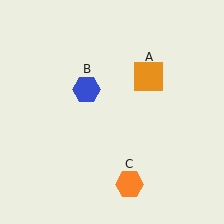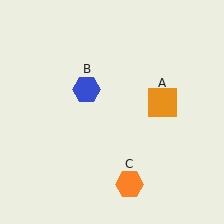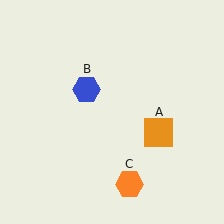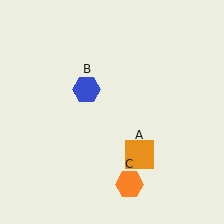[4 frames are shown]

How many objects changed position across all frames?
1 object changed position: orange square (object A).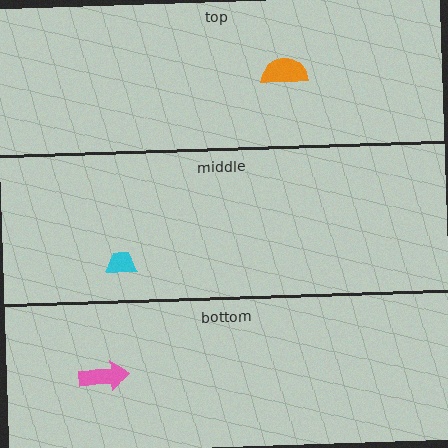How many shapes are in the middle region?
1.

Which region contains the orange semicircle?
The top region.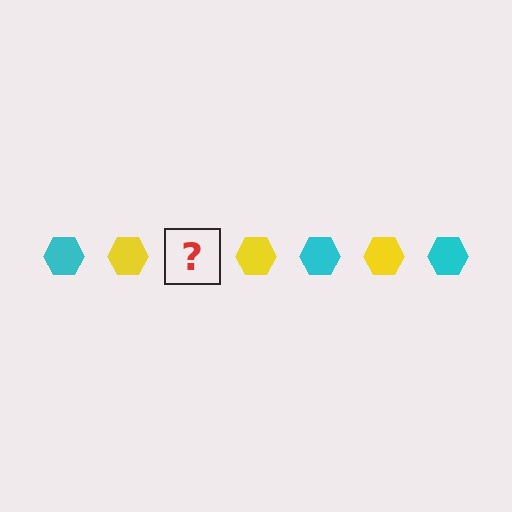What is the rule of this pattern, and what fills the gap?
The rule is that the pattern cycles through cyan, yellow hexagons. The gap should be filled with a cyan hexagon.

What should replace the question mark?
The question mark should be replaced with a cyan hexagon.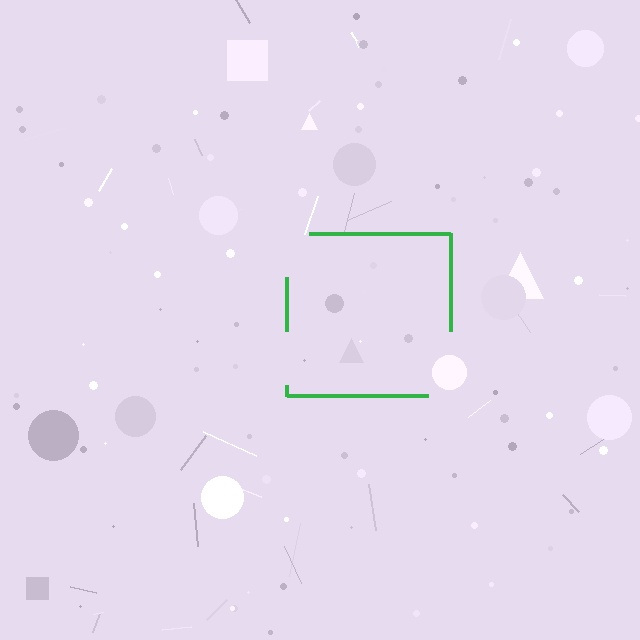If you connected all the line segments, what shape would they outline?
They would outline a square.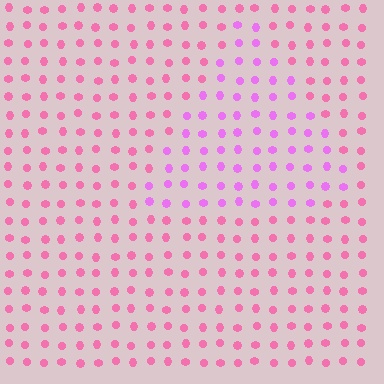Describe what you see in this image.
The image is filled with small pink elements in a uniform arrangement. A triangle-shaped region is visible where the elements are tinted to a slightly different hue, forming a subtle color boundary.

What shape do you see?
I see a triangle.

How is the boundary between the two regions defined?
The boundary is defined purely by a slight shift in hue (about 35 degrees). Spacing, size, and orientation are identical on both sides.